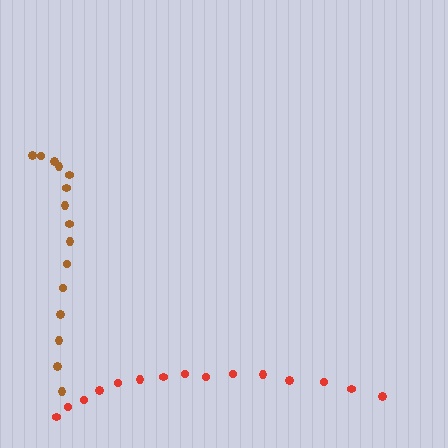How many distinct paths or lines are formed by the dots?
There are 2 distinct paths.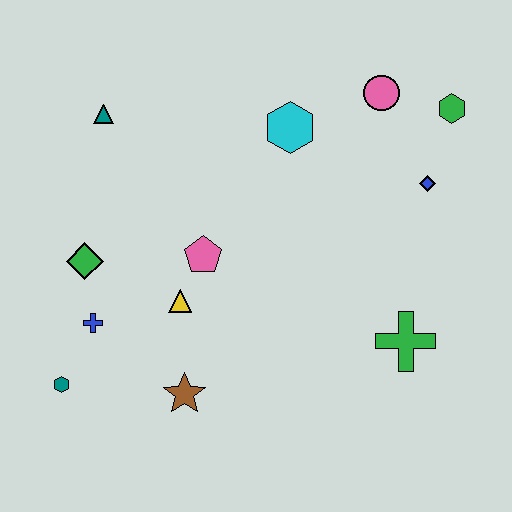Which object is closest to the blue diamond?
The green hexagon is closest to the blue diamond.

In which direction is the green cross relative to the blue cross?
The green cross is to the right of the blue cross.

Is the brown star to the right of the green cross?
No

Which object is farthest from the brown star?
The green hexagon is farthest from the brown star.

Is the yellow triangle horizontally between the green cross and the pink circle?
No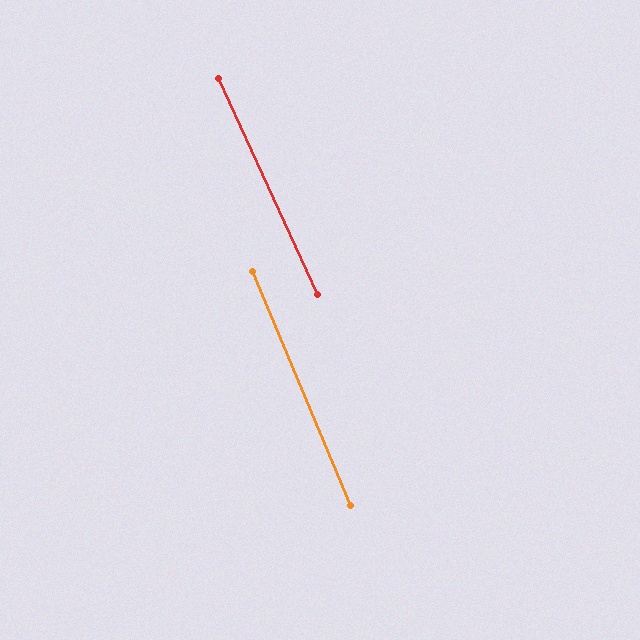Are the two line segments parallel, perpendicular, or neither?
Parallel — their directions differ by only 1.9°.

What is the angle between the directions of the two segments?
Approximately 2 degrees.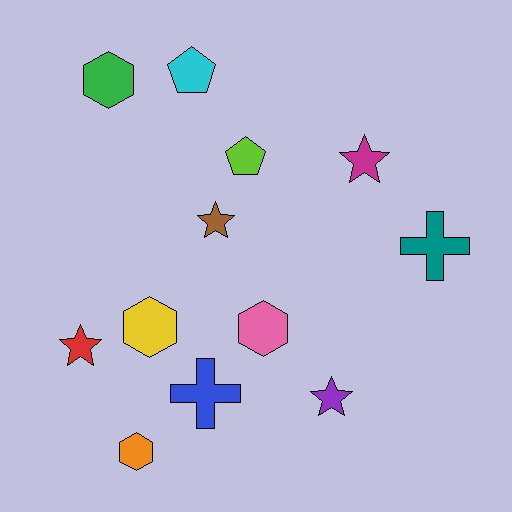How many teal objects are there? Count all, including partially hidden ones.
There is 1 teal object.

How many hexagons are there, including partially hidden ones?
There are 4 hexagons.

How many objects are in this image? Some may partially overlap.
There are 12 objects.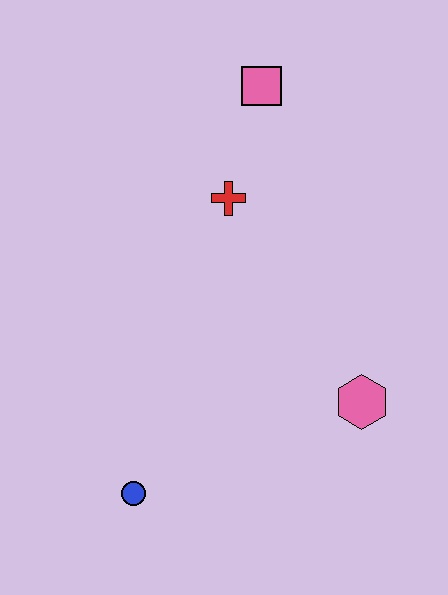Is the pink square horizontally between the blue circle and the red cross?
No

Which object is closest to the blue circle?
The pink hexagon is closest to the blue circle.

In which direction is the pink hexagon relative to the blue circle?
The pink hexagon is to the right of the blue circle.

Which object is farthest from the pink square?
The blue circle is farthest from the pink square.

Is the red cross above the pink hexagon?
Yes